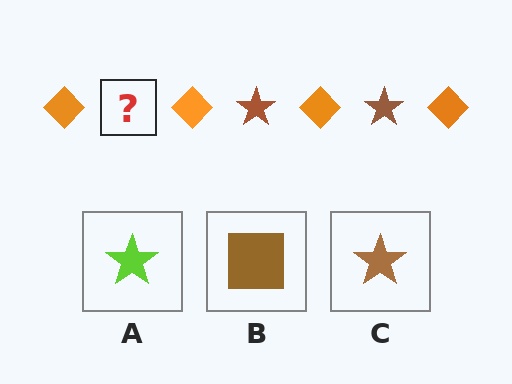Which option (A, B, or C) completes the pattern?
C.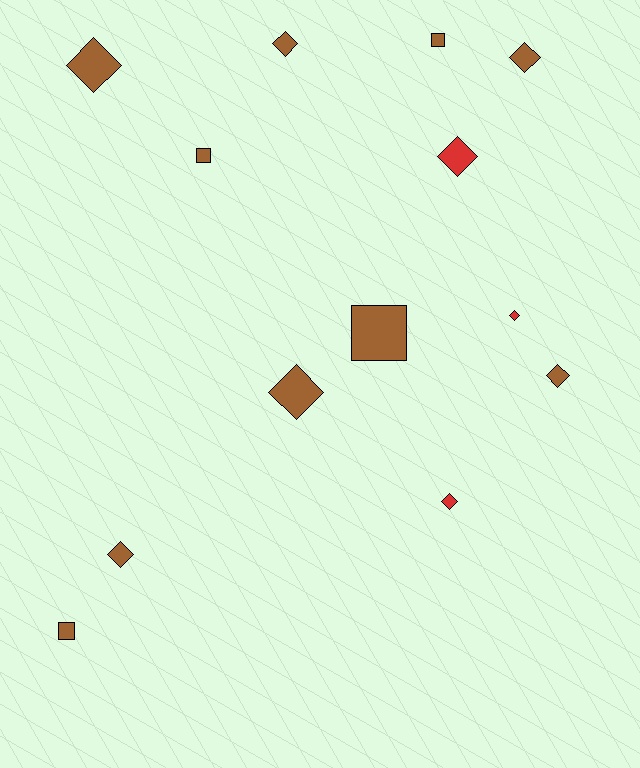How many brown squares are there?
There are 4 brown squares.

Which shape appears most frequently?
Diamond, with 9 objects.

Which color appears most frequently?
Brown, with 10 objects.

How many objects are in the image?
There are 13 objects.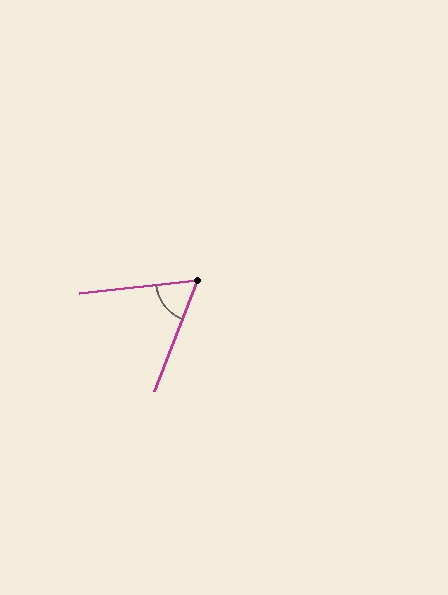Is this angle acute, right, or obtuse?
It is acute.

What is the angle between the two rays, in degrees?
Approximately 63 degrees.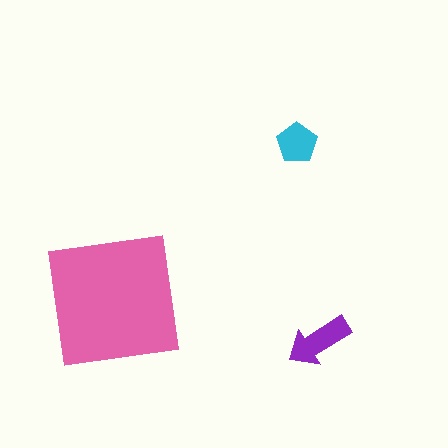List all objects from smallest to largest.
The cyan pentagon, the purple arrow, the pink square.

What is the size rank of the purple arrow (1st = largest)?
2nd.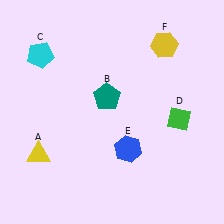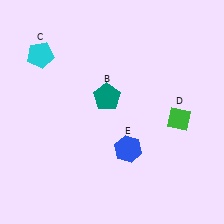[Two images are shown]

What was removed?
The yellow hexagon (F), the yellow triangle (A) were removed in Image 2.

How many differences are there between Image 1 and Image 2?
There are 2 differences between the two images.